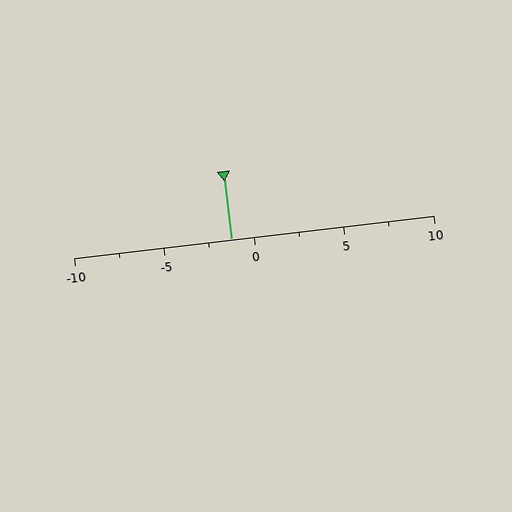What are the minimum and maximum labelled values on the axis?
The axis runs from -10 to 10.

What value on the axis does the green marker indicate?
The marker indicates approximately -1.2.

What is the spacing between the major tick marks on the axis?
The major ticks are spaced 5 apart.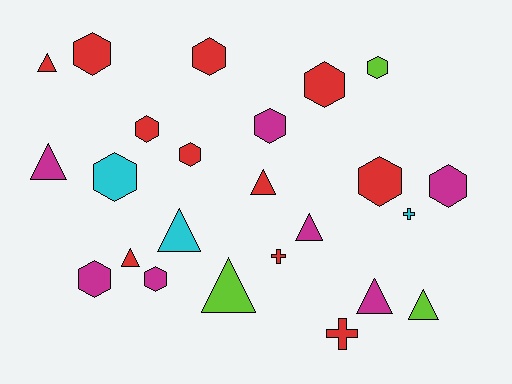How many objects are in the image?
There are 24 objects.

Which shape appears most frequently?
Hexagon, with 12 objects.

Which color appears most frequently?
Red, with 11 objects.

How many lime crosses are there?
There are no lime crosses.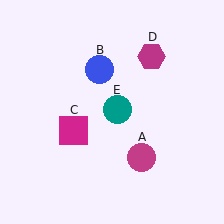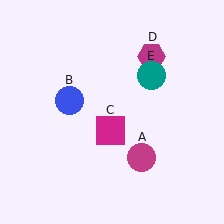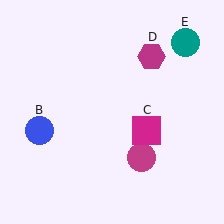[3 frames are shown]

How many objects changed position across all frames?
3 objects changed position: blue circle (object B), magenta square (object C), teal circle (object E).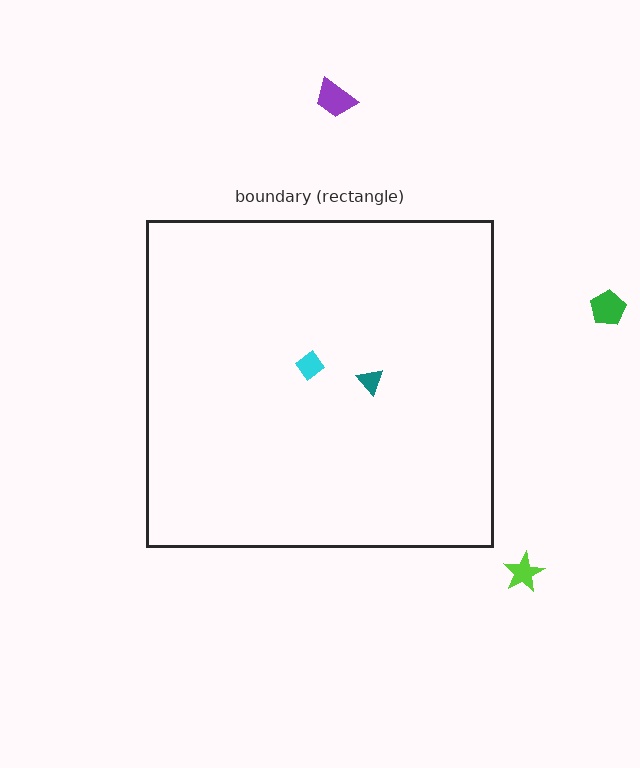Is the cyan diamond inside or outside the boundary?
Inside.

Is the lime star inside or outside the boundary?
Outside.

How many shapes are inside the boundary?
2 inside, 3 outside.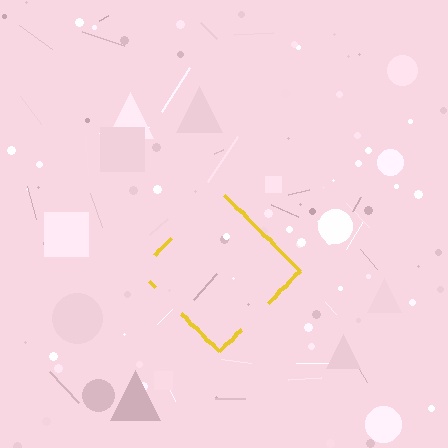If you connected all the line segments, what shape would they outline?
They would outline a diamond.